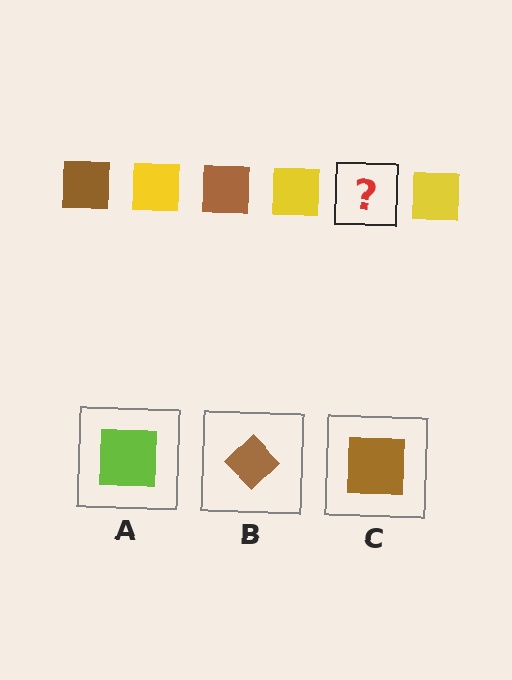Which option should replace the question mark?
Option C.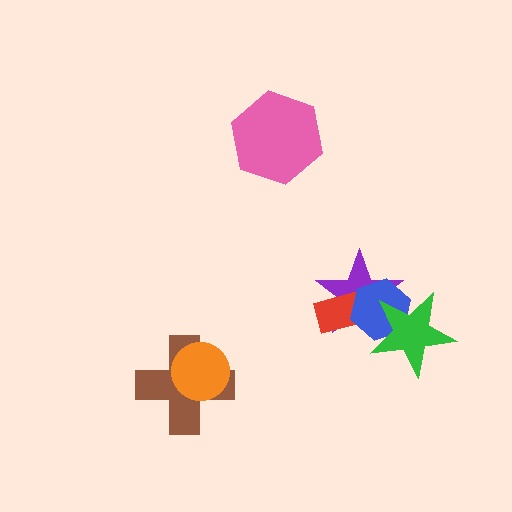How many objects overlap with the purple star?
3 objects overlap with the purple star.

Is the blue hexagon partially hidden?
Yes, it is partially covered by another shape.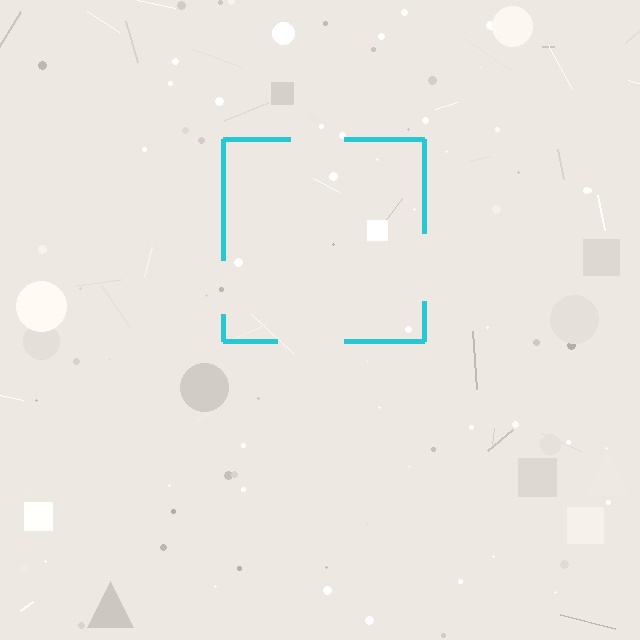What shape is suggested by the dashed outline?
The dashed outline suggests a square.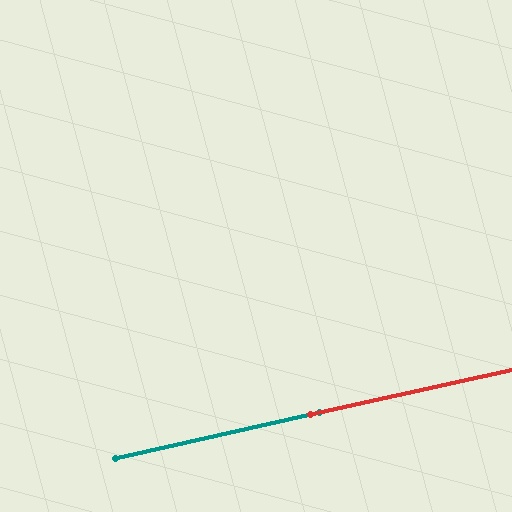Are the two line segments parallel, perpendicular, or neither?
Parallel — their directions differ by only 0.2°.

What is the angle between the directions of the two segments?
Approximately 0 degrees.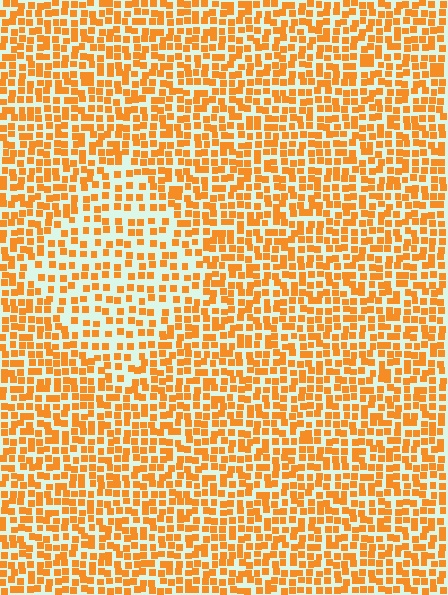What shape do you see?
I see a diamond.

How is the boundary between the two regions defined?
The boundary is defined by a change in element density (approximately 1.7x ratio). All elements are the same color, size, and shape.